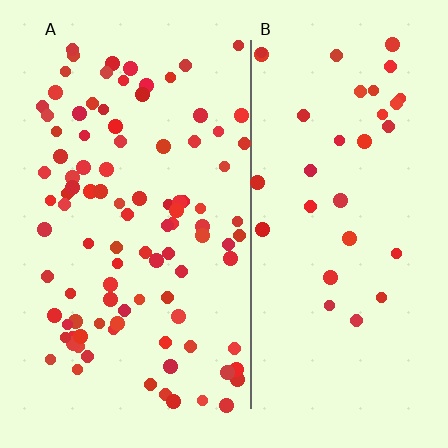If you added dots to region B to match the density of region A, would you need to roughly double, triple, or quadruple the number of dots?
Approximately triple.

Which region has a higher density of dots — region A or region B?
A (the left).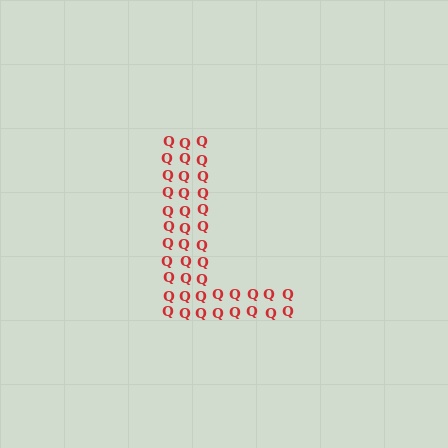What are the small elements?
The small elements are letter Q's.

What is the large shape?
The large shape is the letter L.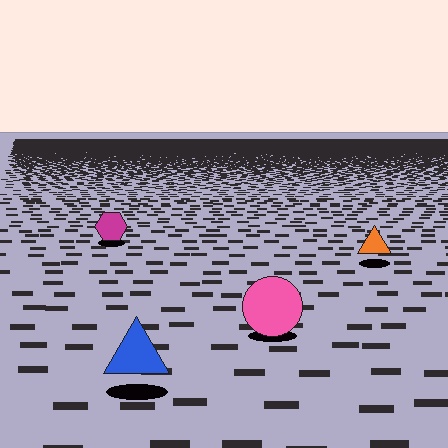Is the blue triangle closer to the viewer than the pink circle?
Yes. The blue triangle is closer — you can tell from the texture gradient: the ground texture is coarser near it.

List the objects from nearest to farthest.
From nearest to farthest: the blue triangle, the pink circle, the orange triangle, the magenta hexagon.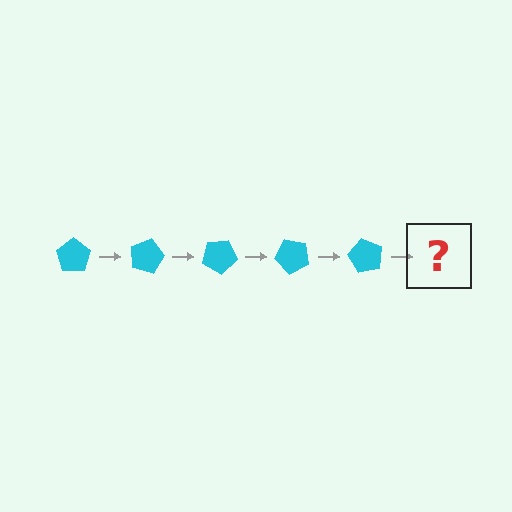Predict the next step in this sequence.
The next step is a cyan pentagon rotated 75 degrees.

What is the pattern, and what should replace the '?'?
The pattern is that the pentagon rotates 15 degrees each step. The '?' should be a cyan pentagon rotated 75 degrees.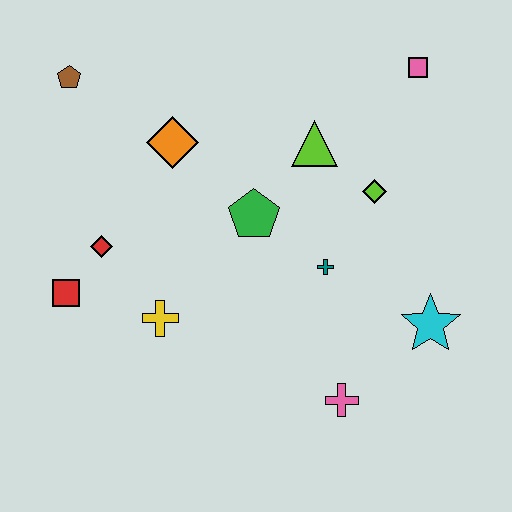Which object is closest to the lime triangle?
The lime diamond is closest to the lime triangle.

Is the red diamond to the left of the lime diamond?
Yes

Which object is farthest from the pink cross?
The brown pentagon is farthest from the pink cross.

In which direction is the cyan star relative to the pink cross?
The cyan star is to the right of the pink cross.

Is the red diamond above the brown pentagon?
No